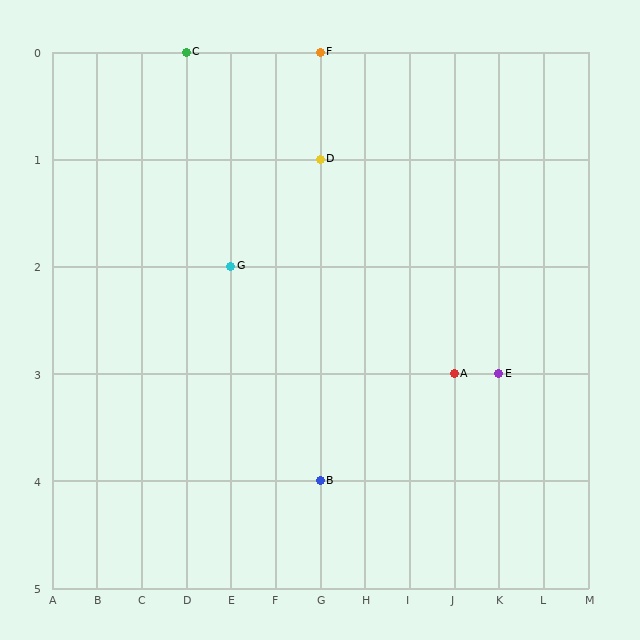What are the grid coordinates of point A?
Point A is at grid coordinates (J, 3).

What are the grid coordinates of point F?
Point F is at grid coordinates (G, 0).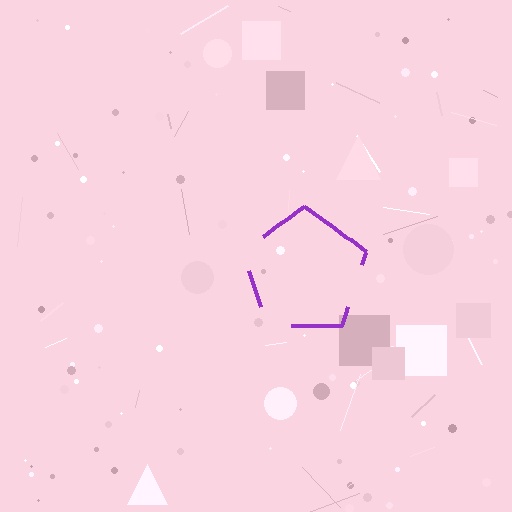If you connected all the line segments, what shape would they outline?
They would outline a pentagon.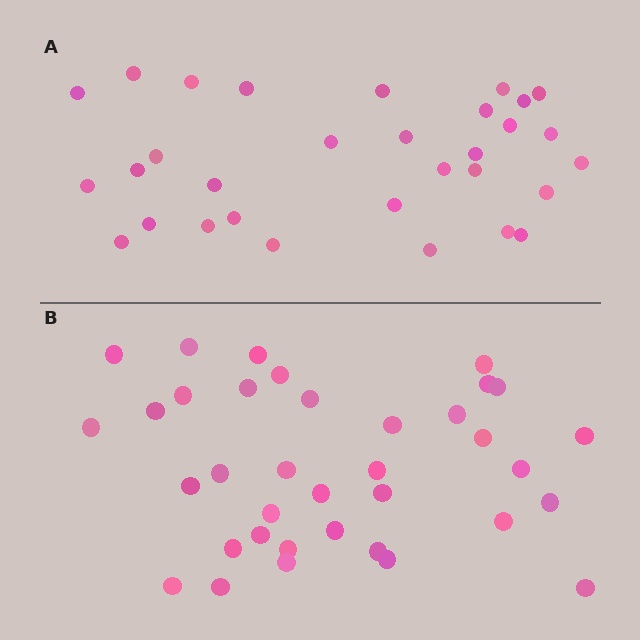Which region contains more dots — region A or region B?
Region B (the bottom region) has more dots.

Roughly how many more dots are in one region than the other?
Region B has about 5 more dots than region A.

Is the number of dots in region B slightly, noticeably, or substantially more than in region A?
Region B has only slightly more — the two regions are fairly close. The ratio is roughly 1.2 to 1.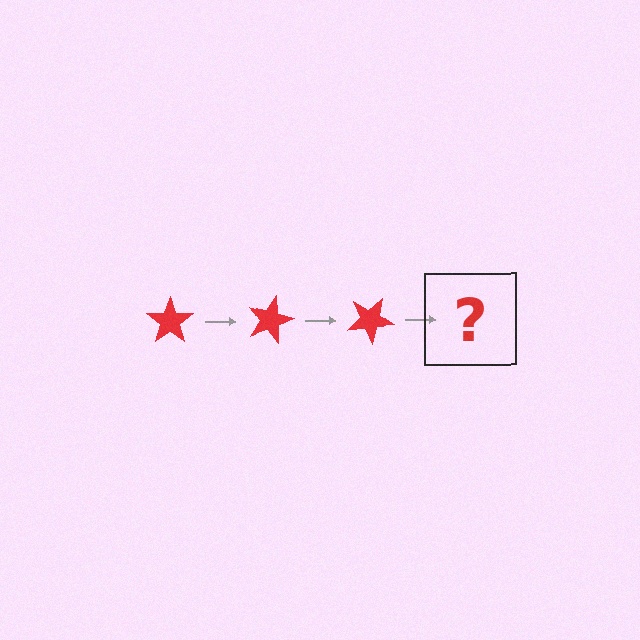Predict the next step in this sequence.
The next step is a red star rotated 45 degrees.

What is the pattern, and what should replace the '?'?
The pattern is that the star rotates 15 degrees each step. The '?' should be a red star rotated 45 degrees.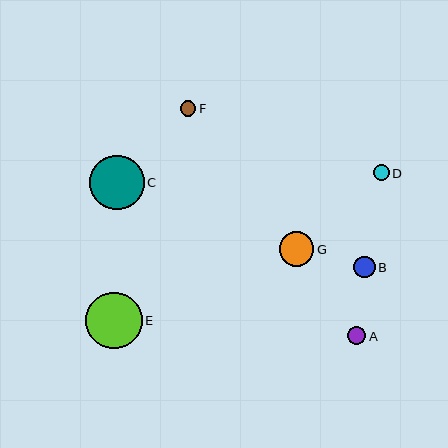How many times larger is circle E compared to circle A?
Circle E is approximately 3.1 times the size of circle A.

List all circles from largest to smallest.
From largest to smallest: E, C, G, B, A, D, F.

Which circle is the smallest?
Circle F is the smallest with a size of approximately 16 pixels.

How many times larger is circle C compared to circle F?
Circle C is approximately 3.5 times the size of circle F.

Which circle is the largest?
Circle E is the largest with a size of approximately 56 pixels.